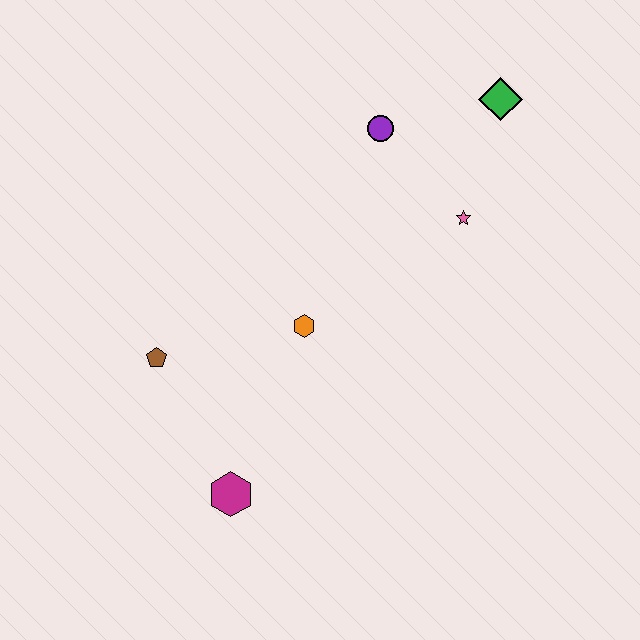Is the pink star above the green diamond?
No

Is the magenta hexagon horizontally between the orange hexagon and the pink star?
No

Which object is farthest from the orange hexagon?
The green diamond is farthest from the orange hexagon.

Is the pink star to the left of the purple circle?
No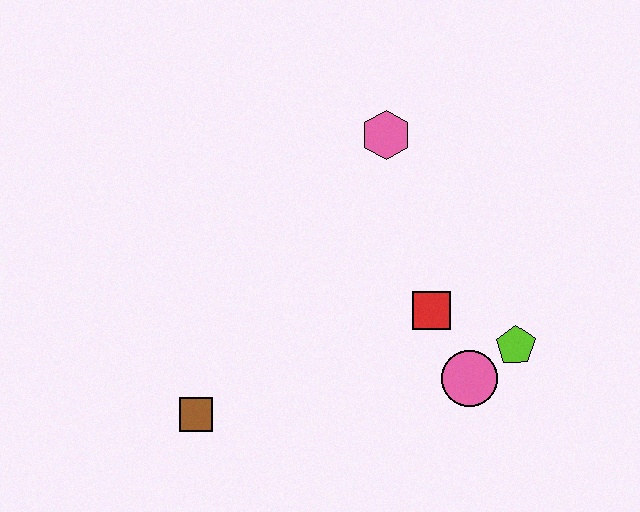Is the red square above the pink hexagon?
No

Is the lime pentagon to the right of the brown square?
Yes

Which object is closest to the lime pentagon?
The pink circle is closest to the lime pentagon.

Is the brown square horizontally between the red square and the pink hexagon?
No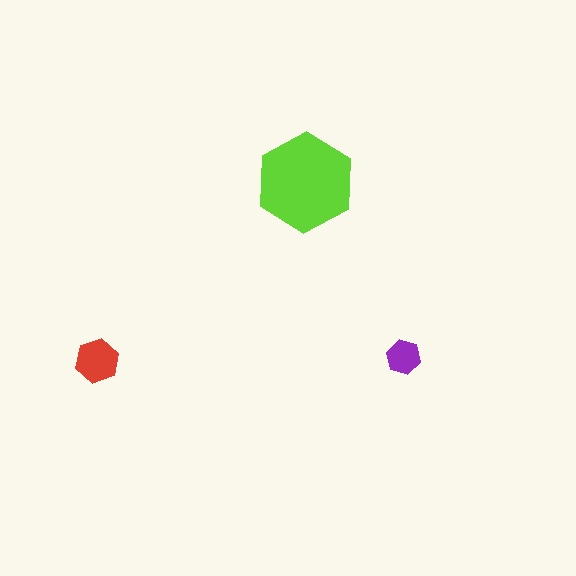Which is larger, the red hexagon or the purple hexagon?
The red one.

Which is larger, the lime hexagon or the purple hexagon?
The lime one.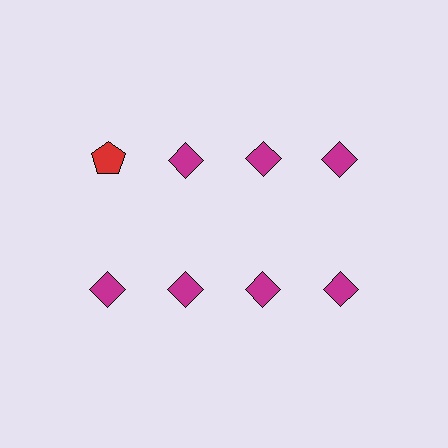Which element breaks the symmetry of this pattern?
The red pentagon in the top row, leftmost column breaks the symmetry. All other shapes are magenta diamonds.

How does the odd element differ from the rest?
It differs in both color (red instead of magenta) and shape (pentagon instead of diamond).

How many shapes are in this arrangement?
There are 8 shapes arranged in a grid pattern.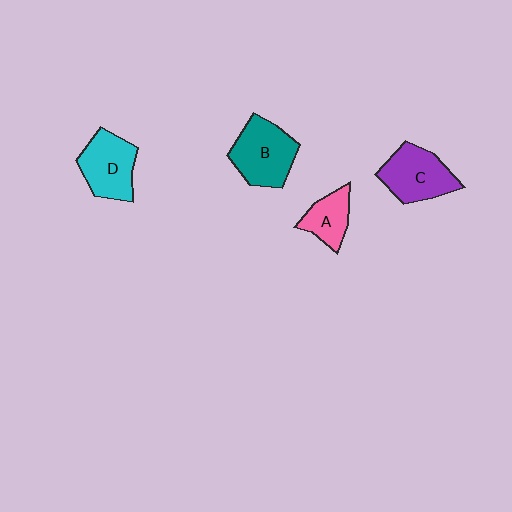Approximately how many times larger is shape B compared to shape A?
Approximately 1.7 times.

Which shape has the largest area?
Shape B (teal).